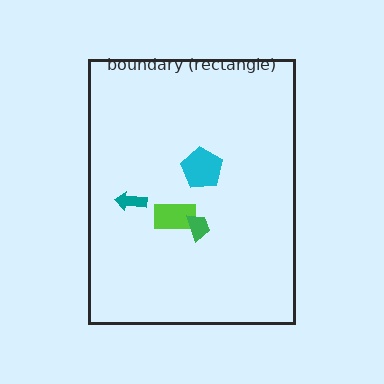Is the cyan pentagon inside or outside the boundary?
Inside.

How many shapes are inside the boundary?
4 inside, 0 outside.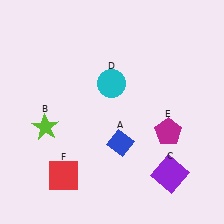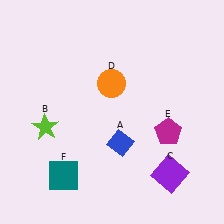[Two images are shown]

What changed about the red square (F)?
In Image 1, F is red. In Image 2, it changed to teal.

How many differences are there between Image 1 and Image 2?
There are 2 differences between the two images.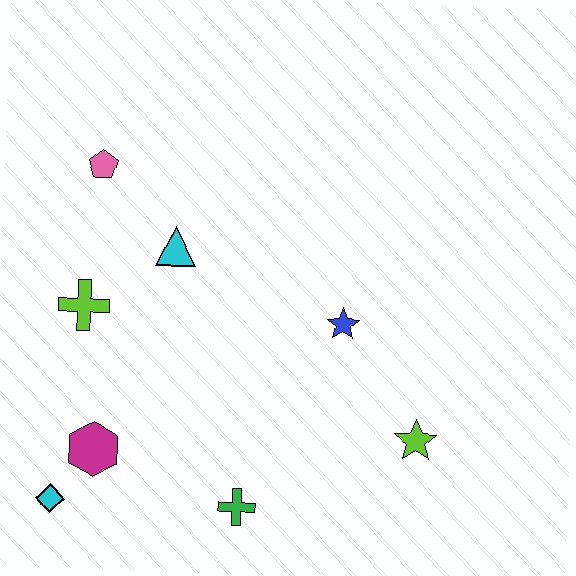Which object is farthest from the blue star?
The cyan diamond is farthest from the blue star.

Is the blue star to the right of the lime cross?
Yes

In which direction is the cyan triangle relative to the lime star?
The cyan triangle is to the left of the lime star.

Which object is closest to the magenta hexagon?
The cyan diamond is closest to the magenta hexagon.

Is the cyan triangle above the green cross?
Yes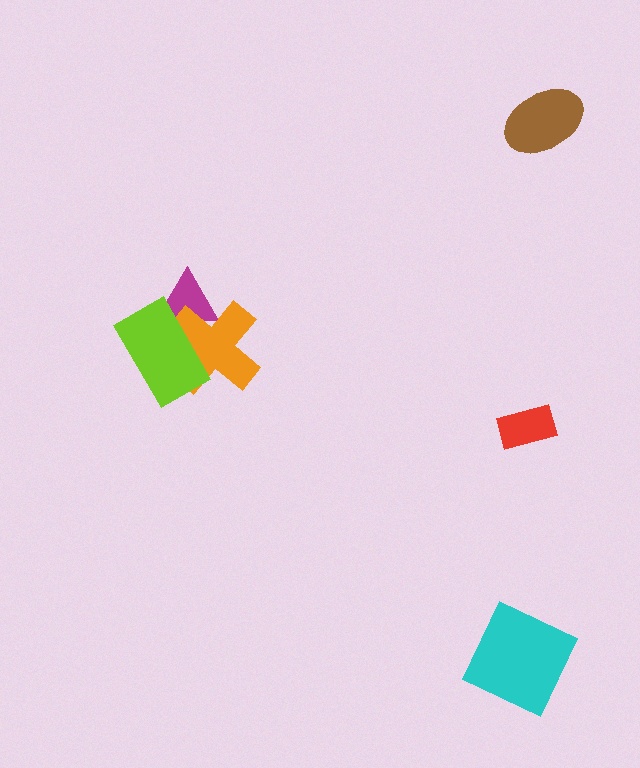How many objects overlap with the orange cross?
2 objects overlap with the orange cross.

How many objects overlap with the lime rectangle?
2 objects overlap with the lime rectangle.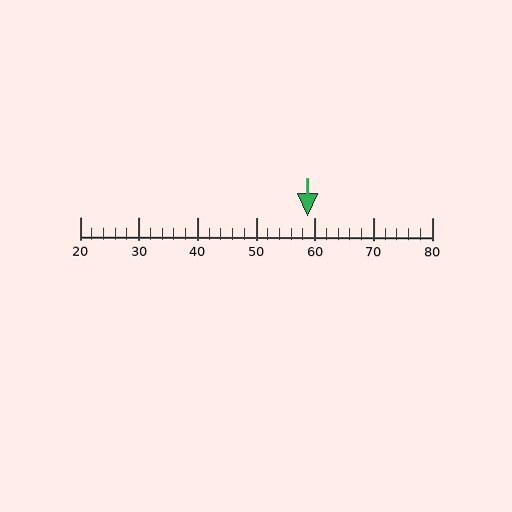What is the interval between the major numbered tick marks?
The major tick marks are spaced 10 units apart.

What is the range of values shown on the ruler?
The ruler shows values from 20 to 80.